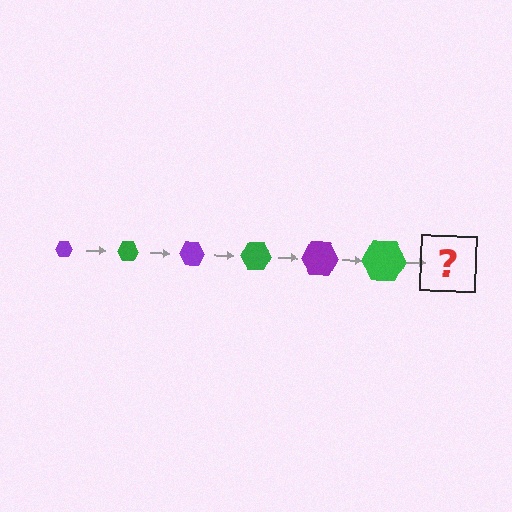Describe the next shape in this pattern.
It should be a purple hexagon, larger than the previous one.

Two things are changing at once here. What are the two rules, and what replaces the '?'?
The two rules are that the hexagon grows larger each step and the color cycles through purple and green. The '?' should be a purple hexagon, larger than the previous one.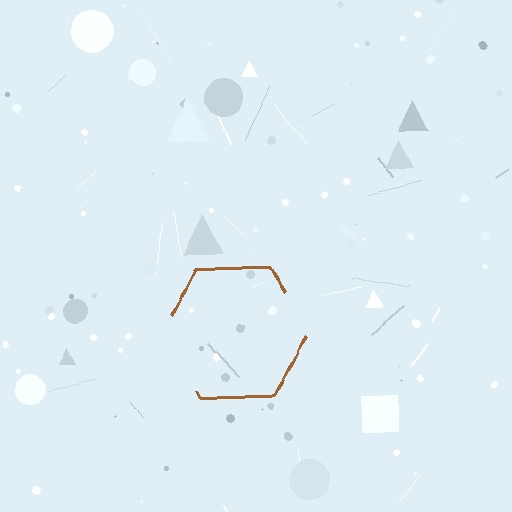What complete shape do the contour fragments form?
The contour fragments form a hexagon.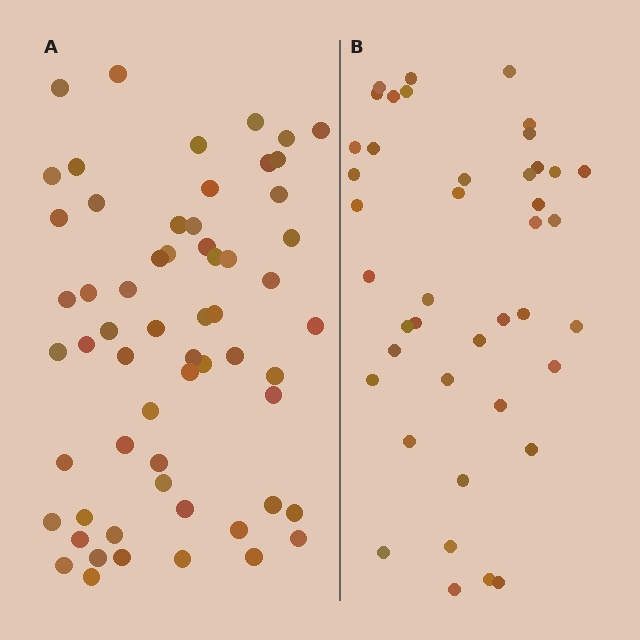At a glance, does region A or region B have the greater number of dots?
Region A (the left region) has more dots.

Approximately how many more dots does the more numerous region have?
Region A has approximately 20 more dots than region B.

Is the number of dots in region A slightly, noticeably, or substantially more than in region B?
Region A has noticeably more, but not dramatically so. The ratio is roughly 1.4 to 1.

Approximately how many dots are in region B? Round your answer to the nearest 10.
About 40 dots. (The exact count is 42, which rounds to 40.)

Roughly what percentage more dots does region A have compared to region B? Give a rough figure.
About 45% more.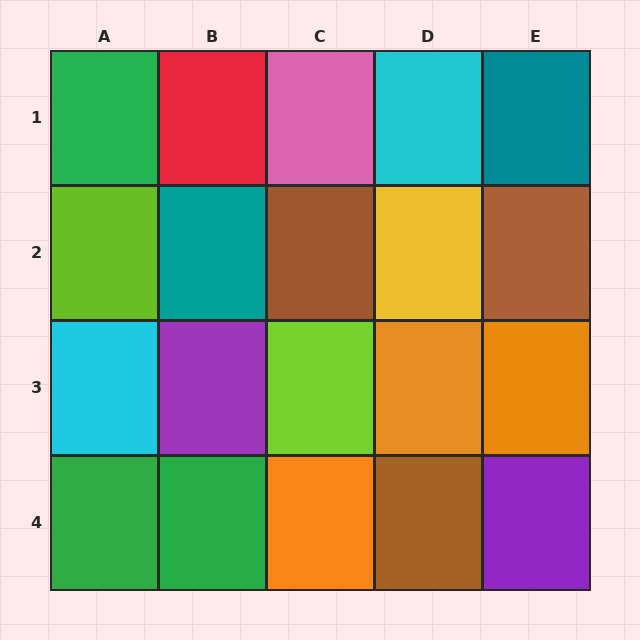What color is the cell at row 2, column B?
Teal.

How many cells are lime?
2 cells are lime.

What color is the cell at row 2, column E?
Brown.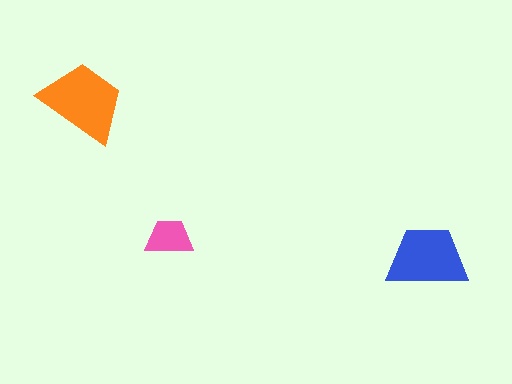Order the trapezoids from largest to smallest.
the orange one, the blue one, the pink one.